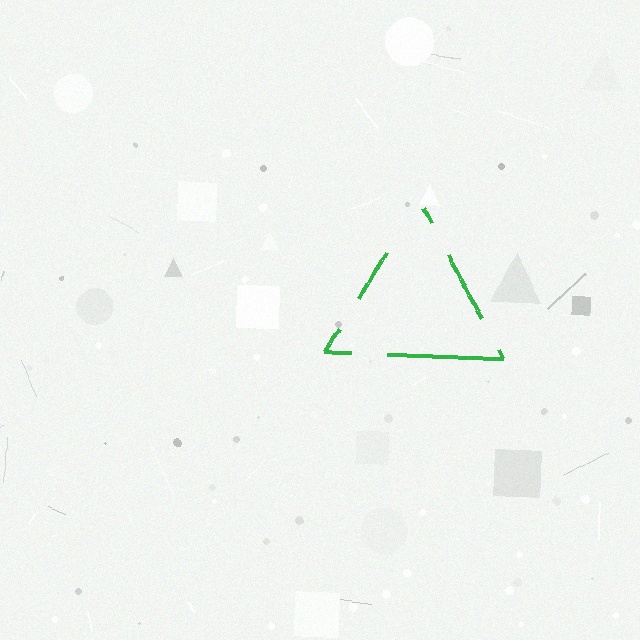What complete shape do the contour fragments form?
The contour fragments form a triangle.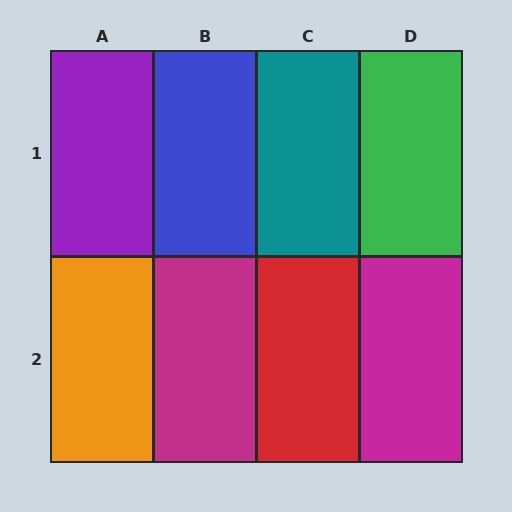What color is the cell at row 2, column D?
Magenta.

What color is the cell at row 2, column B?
Magenta.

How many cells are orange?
1 cell is orange.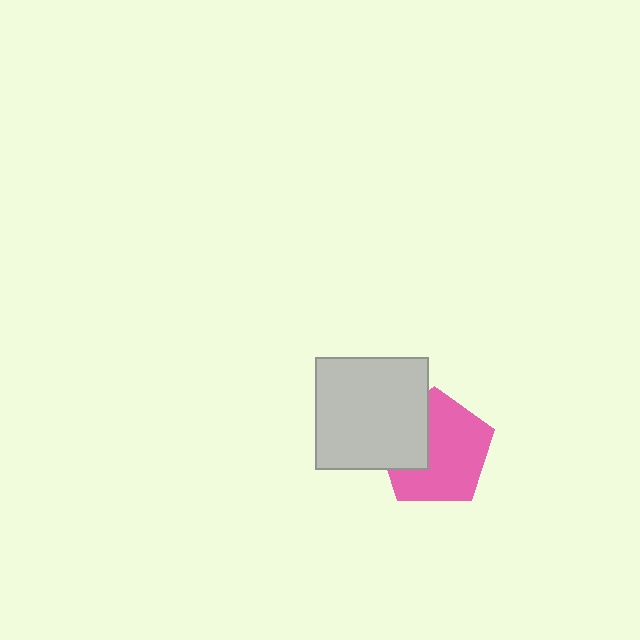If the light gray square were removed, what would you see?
You would see the complete pink pentagon.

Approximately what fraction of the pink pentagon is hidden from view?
Roughly 32% of the pink pentagon is hidden behind the light gray square.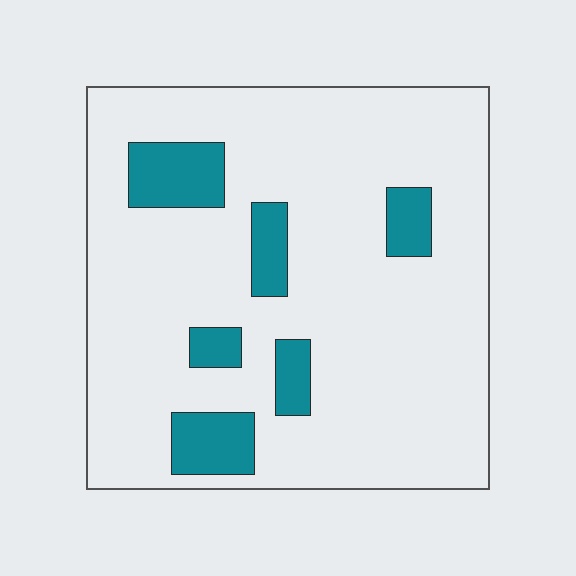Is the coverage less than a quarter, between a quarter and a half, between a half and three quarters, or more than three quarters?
Less than a quarter.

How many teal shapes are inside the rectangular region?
6.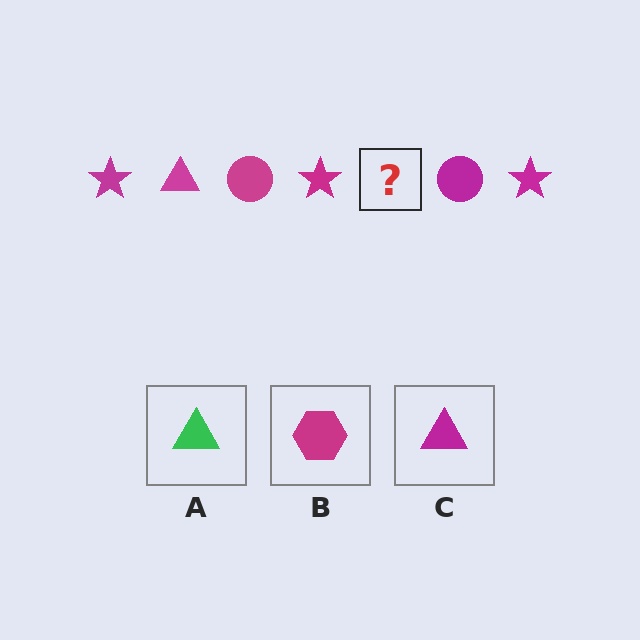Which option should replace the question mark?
Option C.